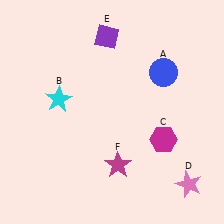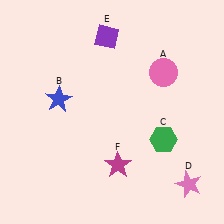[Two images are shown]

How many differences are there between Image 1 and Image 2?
There are 3 differences between the two images.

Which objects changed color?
A changed from blue to pink. B changed from cyan to blue. C changed from magenta to green.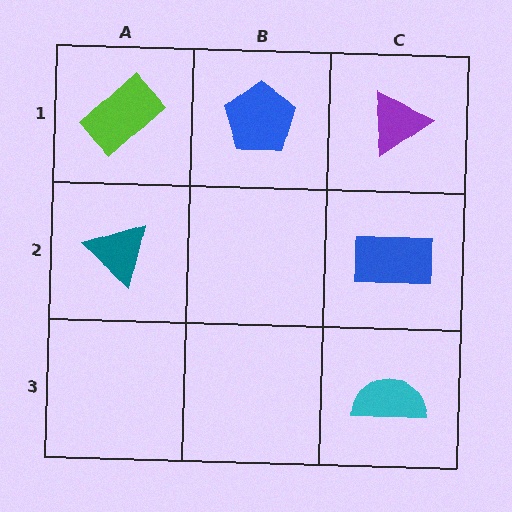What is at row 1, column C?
A purple triangle.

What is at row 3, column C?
A cyan semicircle.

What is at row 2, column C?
A blue rectangle.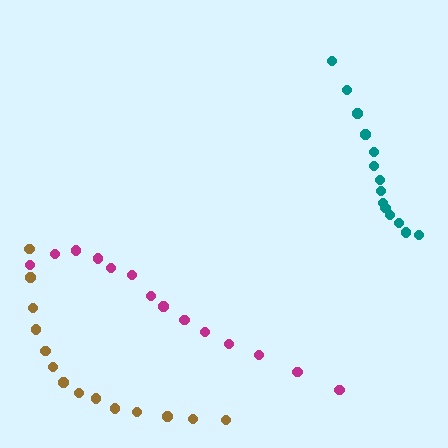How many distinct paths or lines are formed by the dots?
There are 3 distinct paths.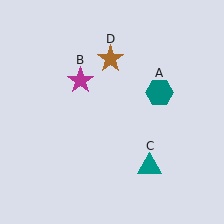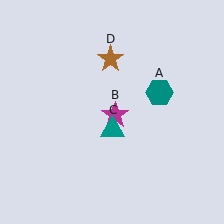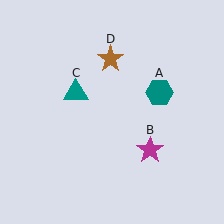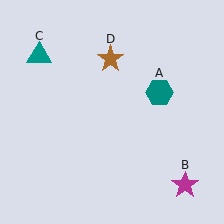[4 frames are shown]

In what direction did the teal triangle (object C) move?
The teal triangle (object C) moved up and to the left.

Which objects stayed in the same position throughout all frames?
Teal hexagon (object A) and brown star (object D) remained stationary.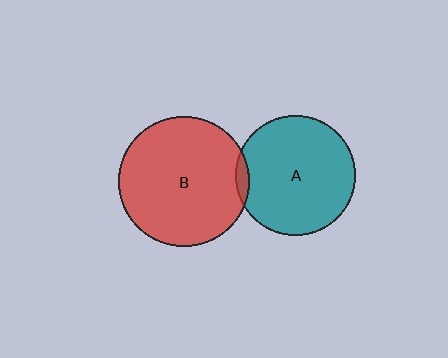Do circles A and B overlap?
Yes.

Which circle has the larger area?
Circle B (red).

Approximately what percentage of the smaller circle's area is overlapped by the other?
Approximately 5%.